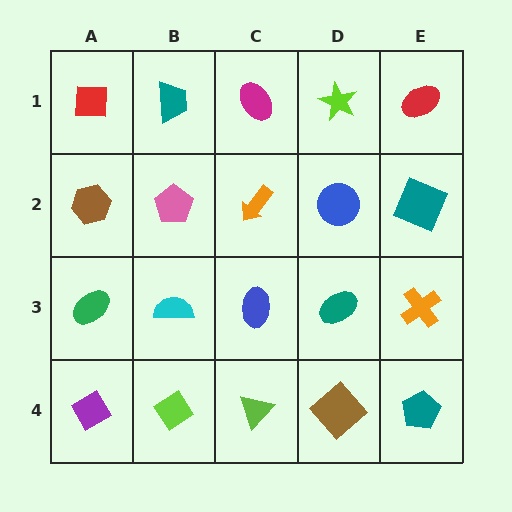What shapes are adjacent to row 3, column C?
An orange arrow (row 2, column C), a lime triangle (row 4, column C), a cyan semicircle (row 3, column B), a teal ellipse (row 3, column D).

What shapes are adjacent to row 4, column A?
A green ellipse (row 3, column A), a lime diamond (row 4, column B).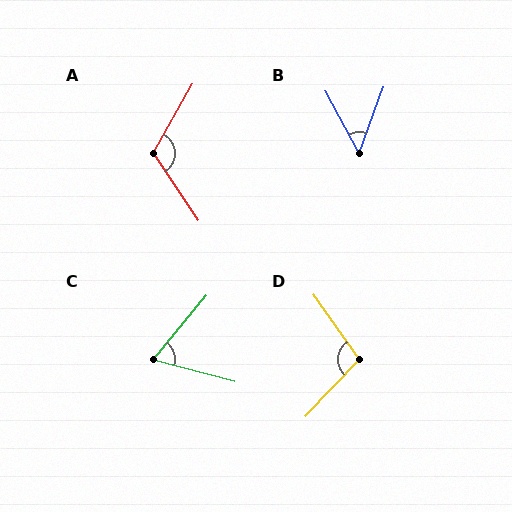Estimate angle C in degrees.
Approximately 65 degrees.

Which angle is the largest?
A, at approximately 117 degrees.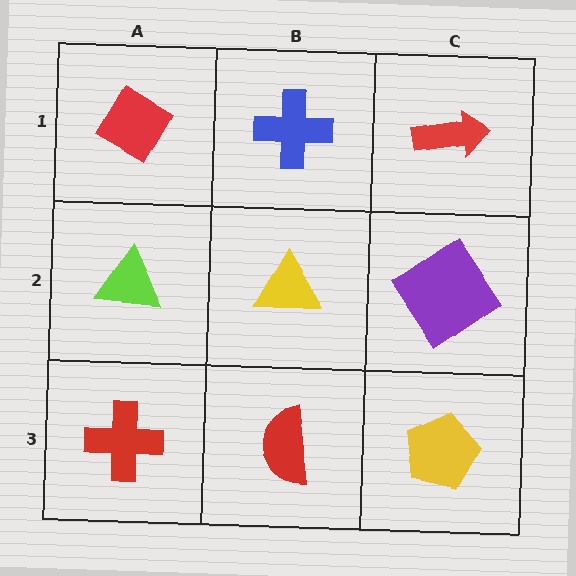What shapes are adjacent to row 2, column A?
A red diamond (row 1, column A), a red cross (row 3, column A), a yellow triangle (row 2, column B).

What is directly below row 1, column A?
A lime triangle.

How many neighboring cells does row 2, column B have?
4.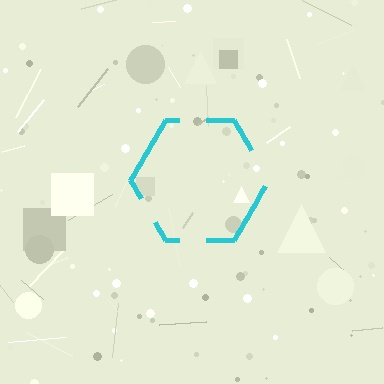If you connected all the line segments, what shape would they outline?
They would outline a hexagon.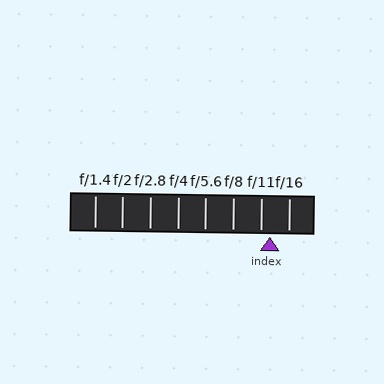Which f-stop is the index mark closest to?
The index mark is closest to f/11.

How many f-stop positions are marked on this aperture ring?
There are 8 f-stop positions marked.